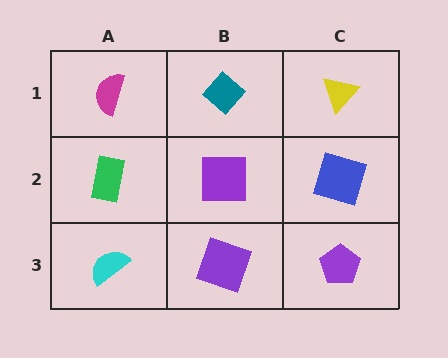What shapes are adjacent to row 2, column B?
A teal diamond (row 1, column B), a purple square (row 3, column B), a green rectangle (row 2, column A), a blue square (row 2, column C).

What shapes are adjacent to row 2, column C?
A yellow triangle (row 1, column C), a purple pentagon (row 3, column C), a purple square (row 2, column B).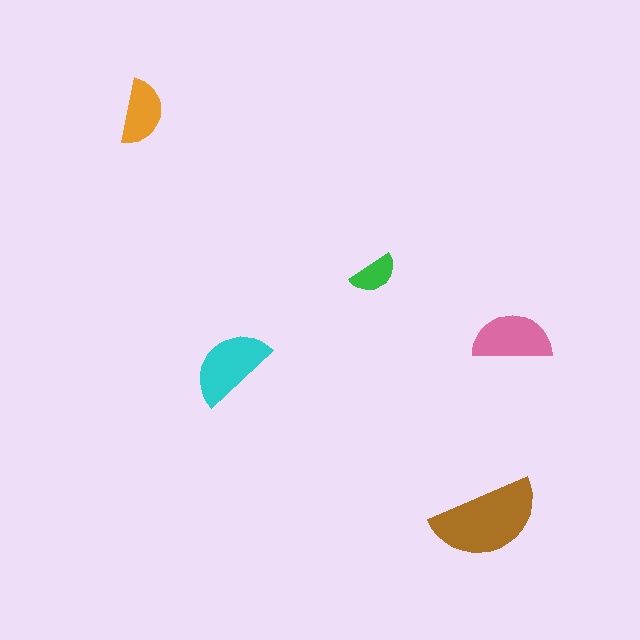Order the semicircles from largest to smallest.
the brown one, the cyan one, the pink one, the orange one, the green one.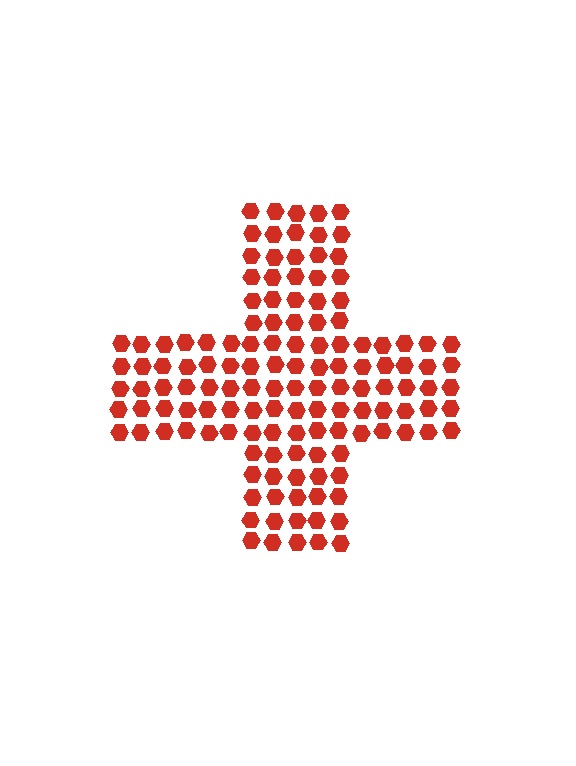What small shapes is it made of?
It is made of small hexagons.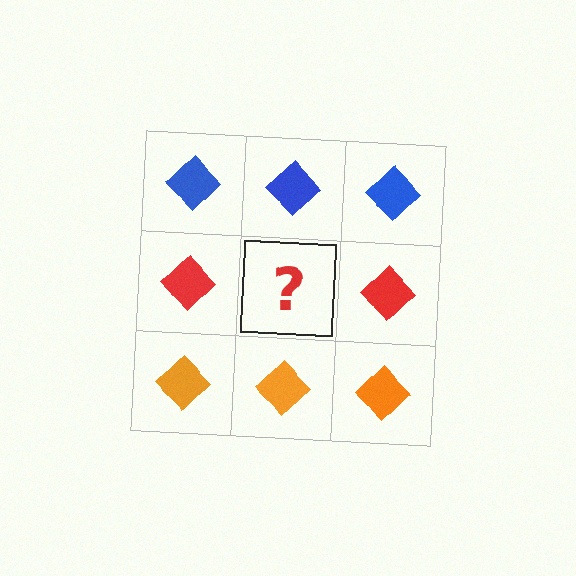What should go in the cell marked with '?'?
The missing cell should contain a red diamond.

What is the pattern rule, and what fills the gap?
The rule is that each row has a consistent color. The gap should be filled with a red diamond.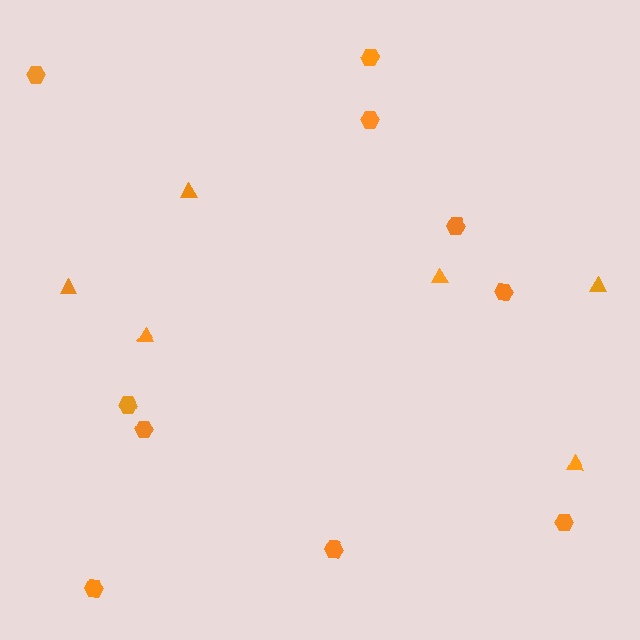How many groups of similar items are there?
There are 2 groups: one group of triangles (6) and one group of hexagons (10).